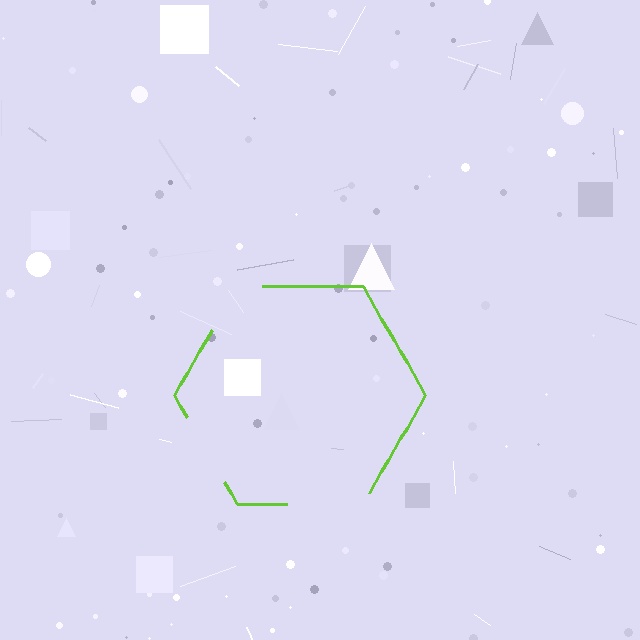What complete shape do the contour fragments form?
The contour fragments form a hexagon.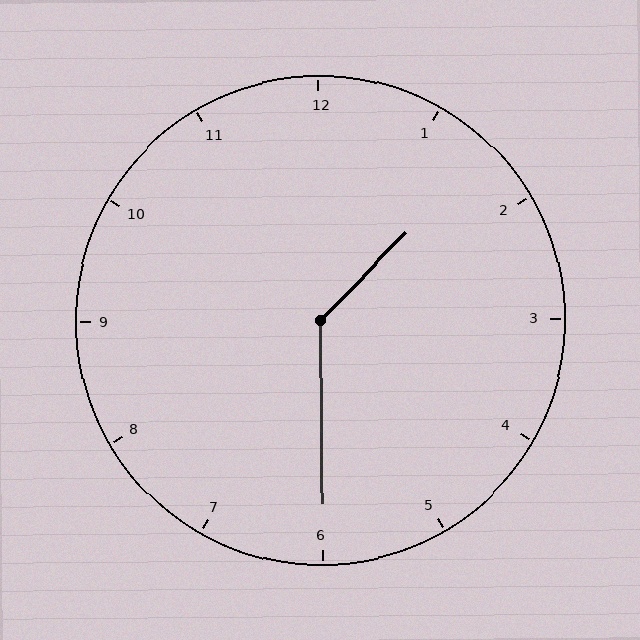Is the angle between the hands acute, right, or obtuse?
It is obtuse.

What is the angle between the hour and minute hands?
Approximately 135 degrees.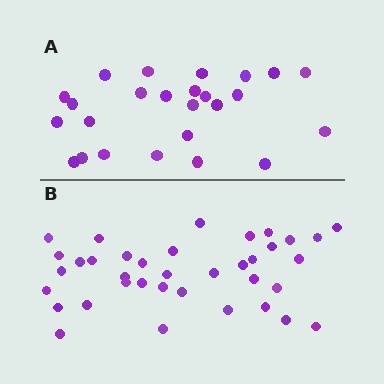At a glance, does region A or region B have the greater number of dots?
Region B (the bottom region) has more dots.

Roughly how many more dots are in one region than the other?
Region B has roughly 12 or so more dots than region A.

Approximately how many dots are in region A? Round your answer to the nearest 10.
About 20 dots. (The exact count is 25, which rounds to 20.)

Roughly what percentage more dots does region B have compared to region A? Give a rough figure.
About 50% more.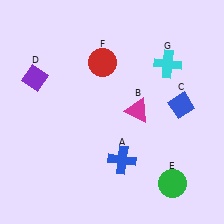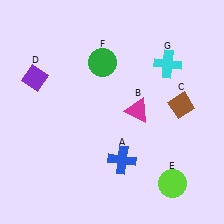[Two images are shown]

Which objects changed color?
C changed from blue to brown. E changed from green to lime. F changed from red to green.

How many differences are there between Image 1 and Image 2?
There are 3 differences between the two images.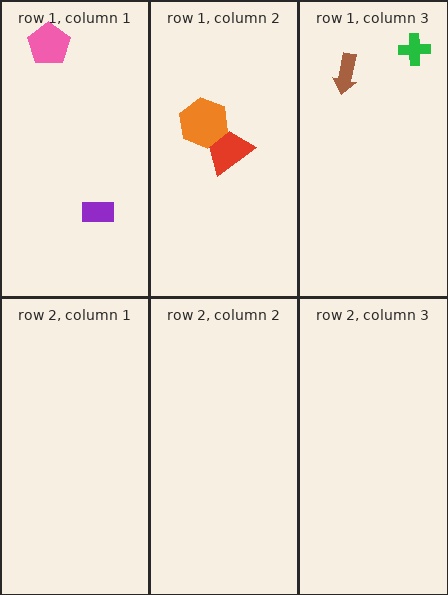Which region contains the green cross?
The row 1, column 3 region.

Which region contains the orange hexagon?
The row 1, column 2 region.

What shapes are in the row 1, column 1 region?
The purple rectangle, the pink pentagon.